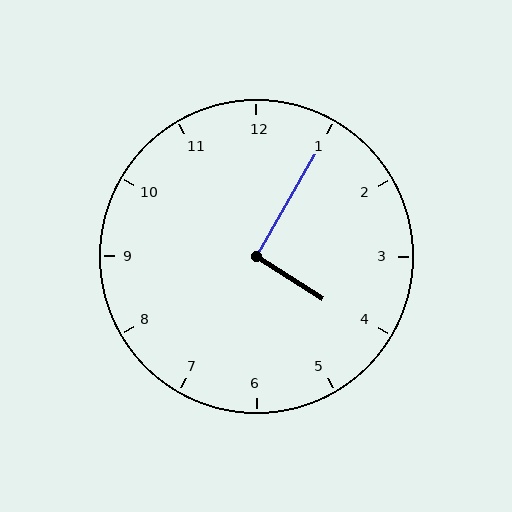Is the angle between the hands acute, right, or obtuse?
It is right.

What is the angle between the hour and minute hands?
Approximately 92 degrees.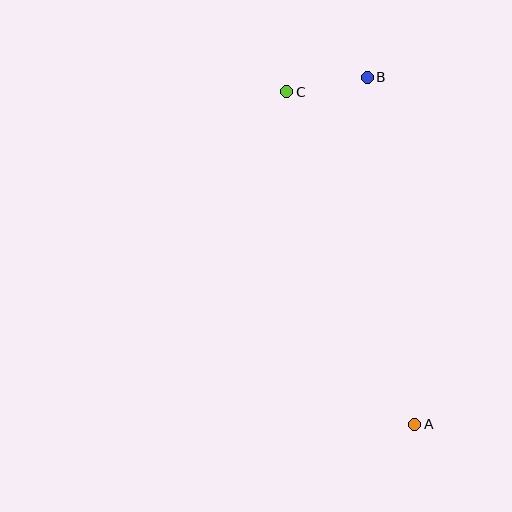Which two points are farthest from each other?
Points A and C are farthest from each other.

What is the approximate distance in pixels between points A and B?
The distance between A and B is approximately 350 pixels.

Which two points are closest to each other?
Points B and C are closest to each other.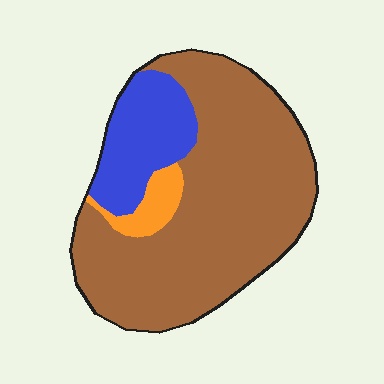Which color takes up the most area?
Brown, at roughly 75%.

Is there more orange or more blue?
Blue.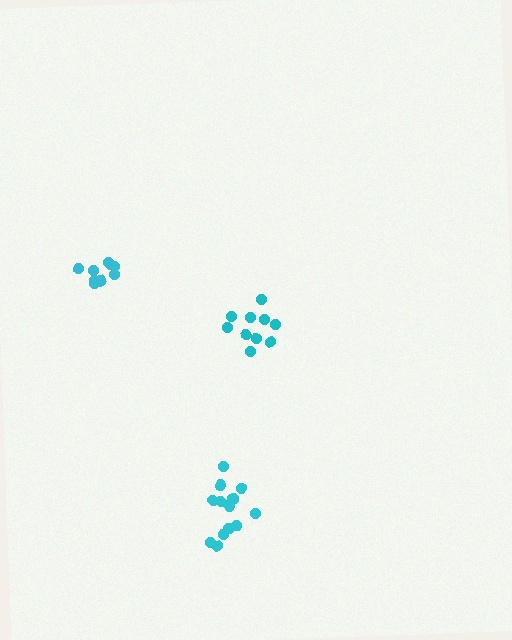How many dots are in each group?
Group 1: 10 dots, Group 2: 14 dots, Group 3: 9 dots (33 total).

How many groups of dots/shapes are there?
There are 3 groups.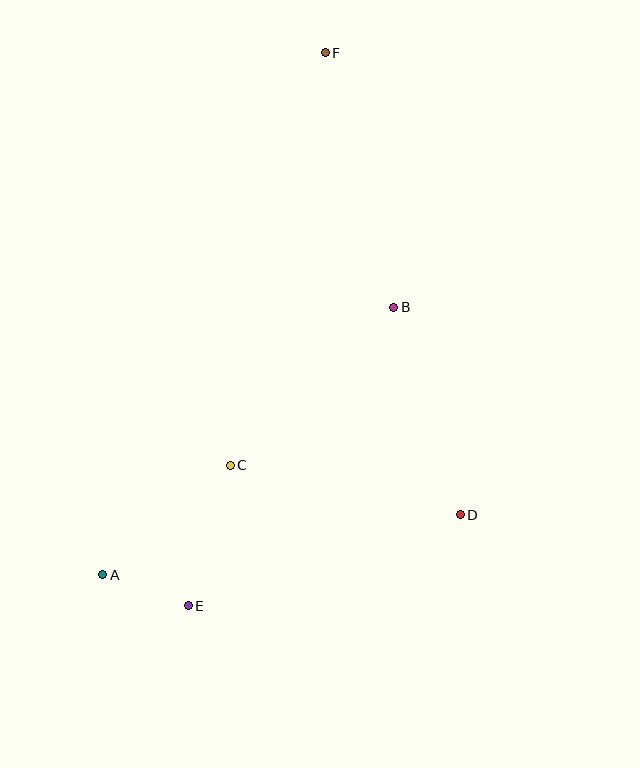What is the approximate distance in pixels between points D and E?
The distance between D and E is approximately 287 pixels.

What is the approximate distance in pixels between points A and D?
The distance between A and D is approximately 363 pixels.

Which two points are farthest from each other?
Points E and F are farthest from each other.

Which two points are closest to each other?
Points A and E are closest to each other.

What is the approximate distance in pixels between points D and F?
The distance between D and F is approximately 481 pixels.